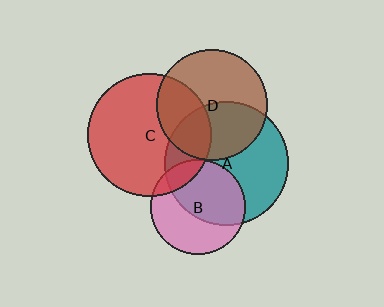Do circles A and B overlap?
Yes.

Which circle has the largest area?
Circle A (teal).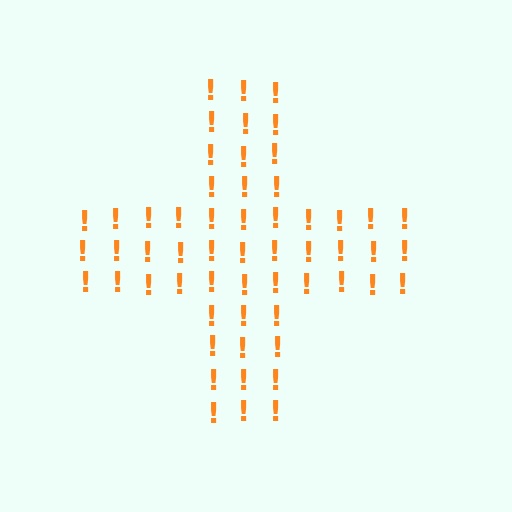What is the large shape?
The large shape is a cross.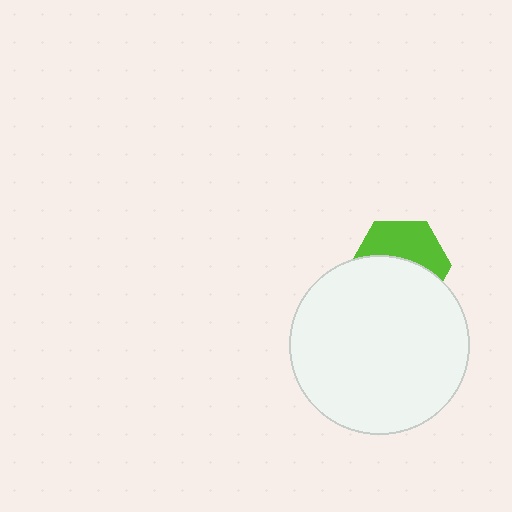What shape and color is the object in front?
The object in front is a white circle.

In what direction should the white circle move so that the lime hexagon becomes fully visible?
The white circle should move down. That is the shortest direction to clear the overlap and leave the lime hexagon fully visible.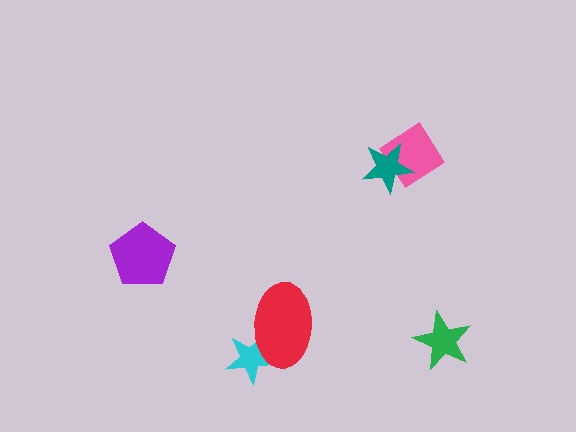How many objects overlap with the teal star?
1 object overlaps with the teal star.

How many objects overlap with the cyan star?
1 object overlaps with the cyan star.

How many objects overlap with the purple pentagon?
0 objects overlap with the purple pentagon.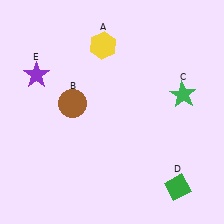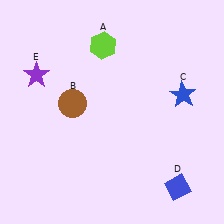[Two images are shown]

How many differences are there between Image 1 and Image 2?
There are 3 differences between the two images.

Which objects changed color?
A changed from yellow to lime. C changed from green to blue. D changed from green to blue.